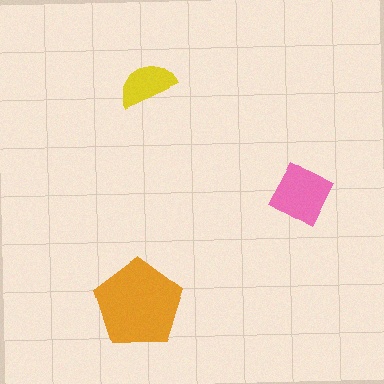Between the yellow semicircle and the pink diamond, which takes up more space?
The pink diamond.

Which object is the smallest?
The yellow semicircle.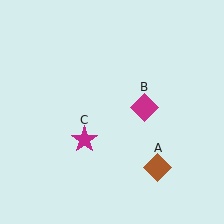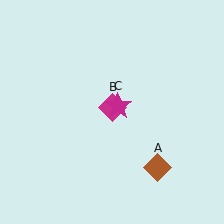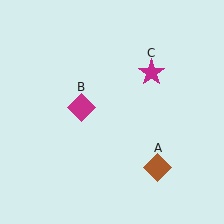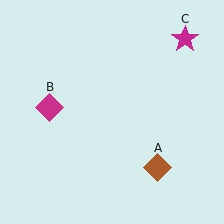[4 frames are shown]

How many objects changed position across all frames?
2 objects changed position: magenta diamond (object B), magenta star (object C).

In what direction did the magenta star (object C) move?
The magenta star (object C) moved up and to the right.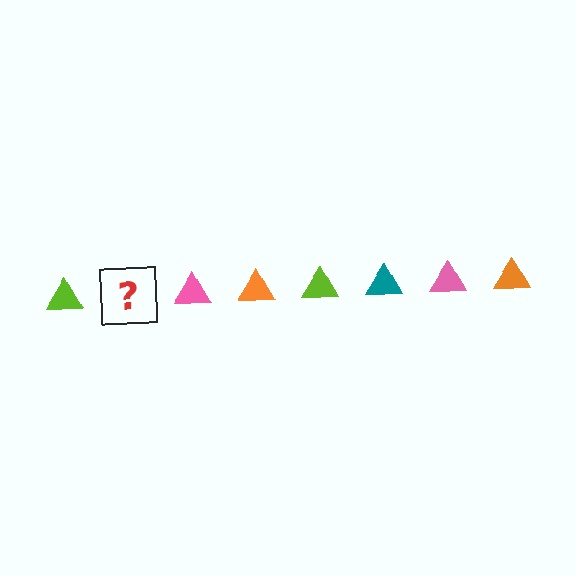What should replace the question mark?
The question mark should be replaced with a teal triangle.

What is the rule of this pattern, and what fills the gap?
The rule is that the pattern cycles through lime, teal, pink, orange triangles. The gap should be filled with a teal triangle.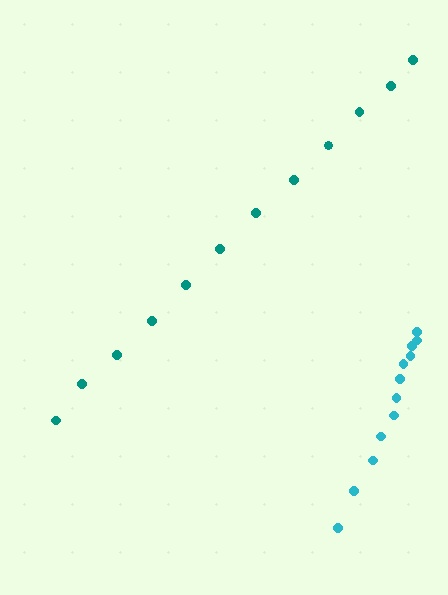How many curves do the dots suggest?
There are 2 distinct paths.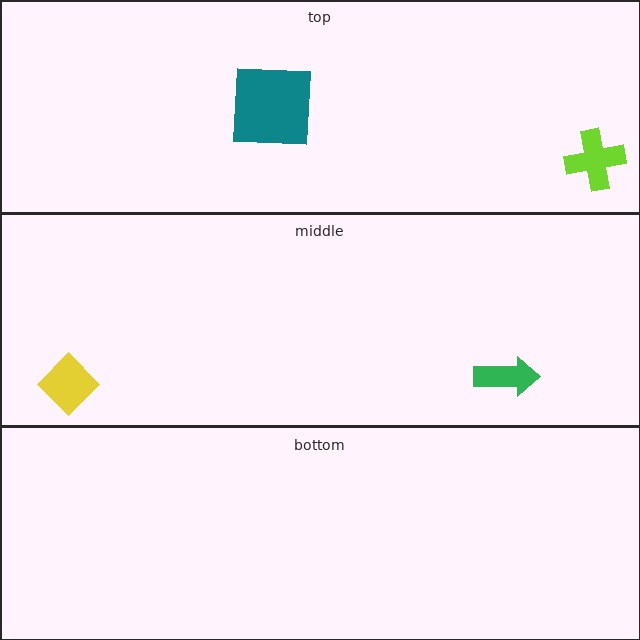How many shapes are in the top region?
2.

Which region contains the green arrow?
The middle region.